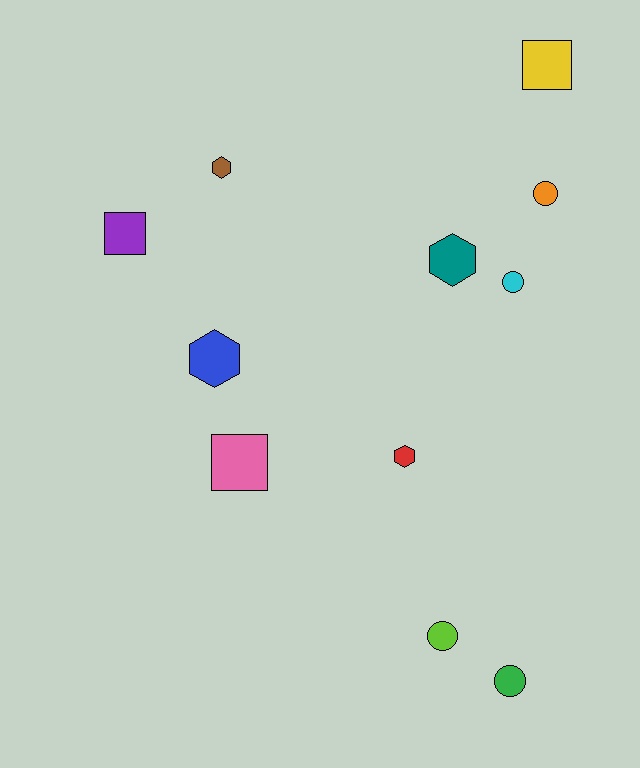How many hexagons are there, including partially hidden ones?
There are 4 hexagons.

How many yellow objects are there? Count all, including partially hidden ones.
There is 1 yellow object.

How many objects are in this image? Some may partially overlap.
There are 11 objects.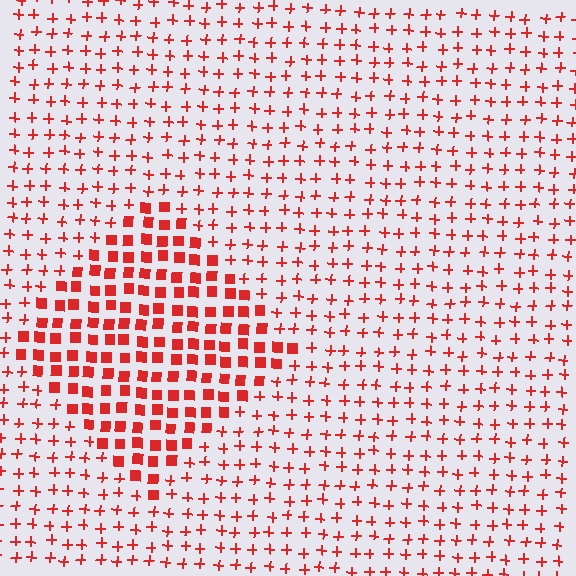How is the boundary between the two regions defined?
The boundary is defined by a change in element shape: squares inside vs. plus signs outside. All elements share the same color and spacing.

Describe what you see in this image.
The image is filled with small red elements arranged in a uniform grid. A diamond-shaped region contains squares, while the surrounding area contains plus signs. The boundary is defined purely by the change in element shape.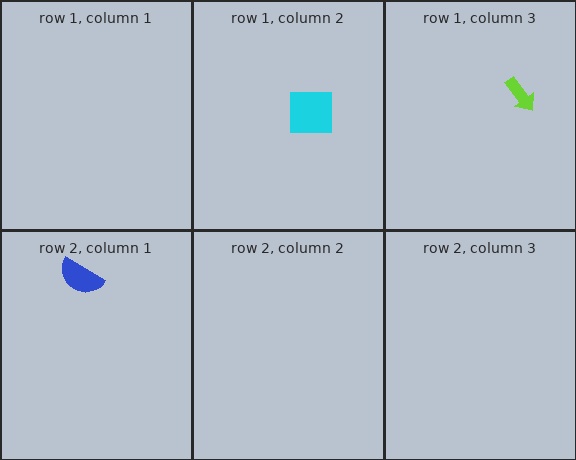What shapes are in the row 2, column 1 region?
The blue semicircle.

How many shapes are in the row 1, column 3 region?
1.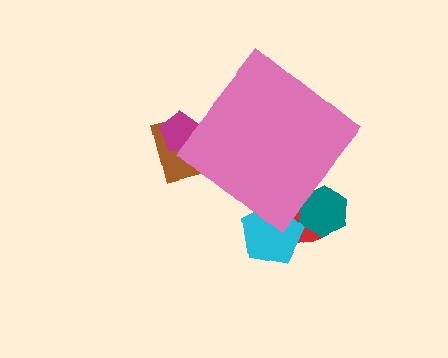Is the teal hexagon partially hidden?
Yes, the teal hexagon is partially hidden behind the pink diamond.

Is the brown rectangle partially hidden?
Yes, the brown rectangle is partially hidden behind the pink diamond.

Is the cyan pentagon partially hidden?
Yes, the cyan pentagon is partially hidden behind the pink diamond.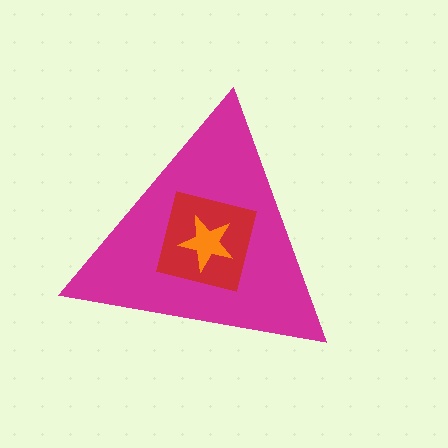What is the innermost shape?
The orange star.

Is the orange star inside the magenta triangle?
Yes.